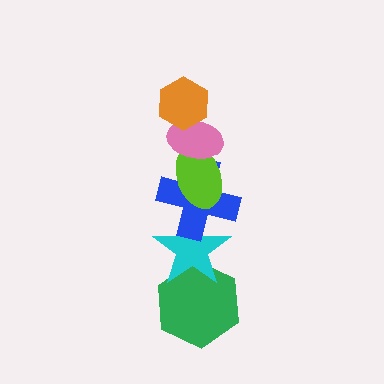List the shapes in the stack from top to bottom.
From top to bottom: the orange hexagon, the pink ellipse, the lime ellipse, the blue cross, the cyan star, the green hexagon.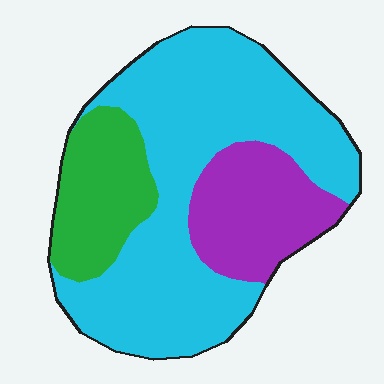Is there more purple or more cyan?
Cyan.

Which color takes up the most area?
Cyan, at roughly 60%.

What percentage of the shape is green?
Green covers about 20% of the shape.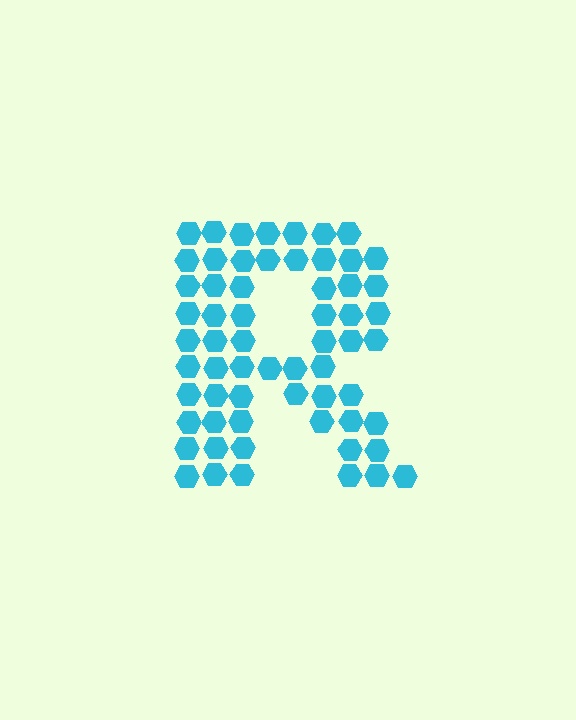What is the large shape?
The large shape is the letter R.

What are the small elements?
The small elements are hexagons.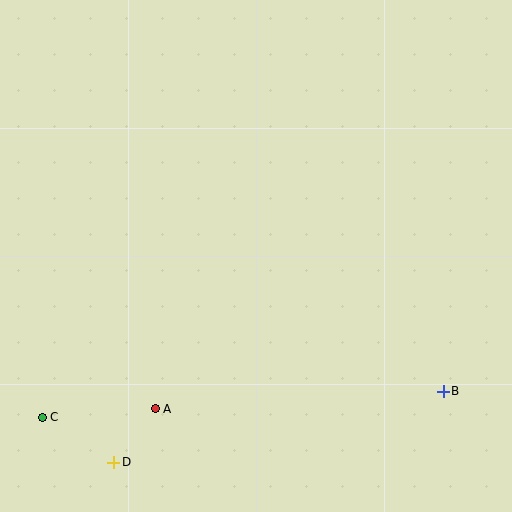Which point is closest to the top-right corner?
Point B is closest to the top-right corner.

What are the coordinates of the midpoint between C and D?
The midpoint between C and D is at (78, 440).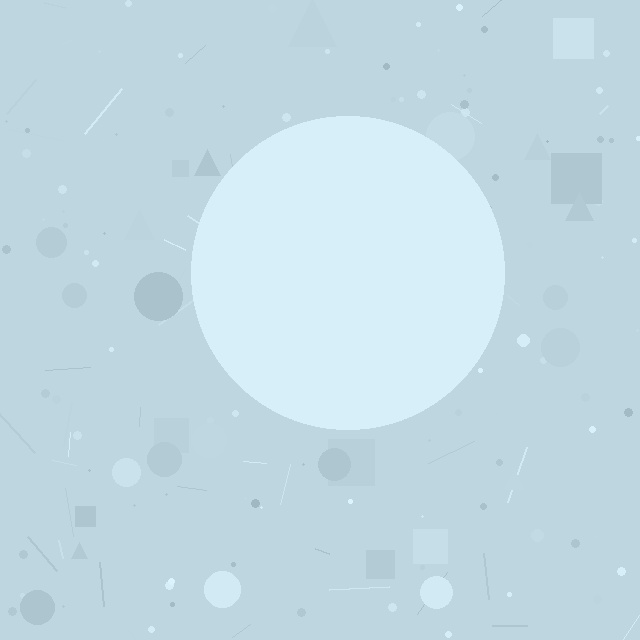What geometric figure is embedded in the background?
A circle is embedded in the background.